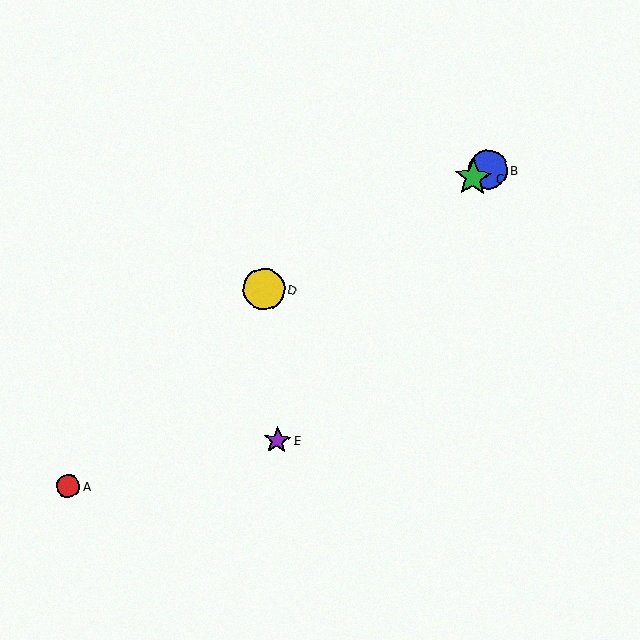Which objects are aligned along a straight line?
Objects B, C, D are aligned along a straight line.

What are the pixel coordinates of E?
Object E is at (277, 440).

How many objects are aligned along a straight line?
3 objects (B, C, D) are aligned along a straight line.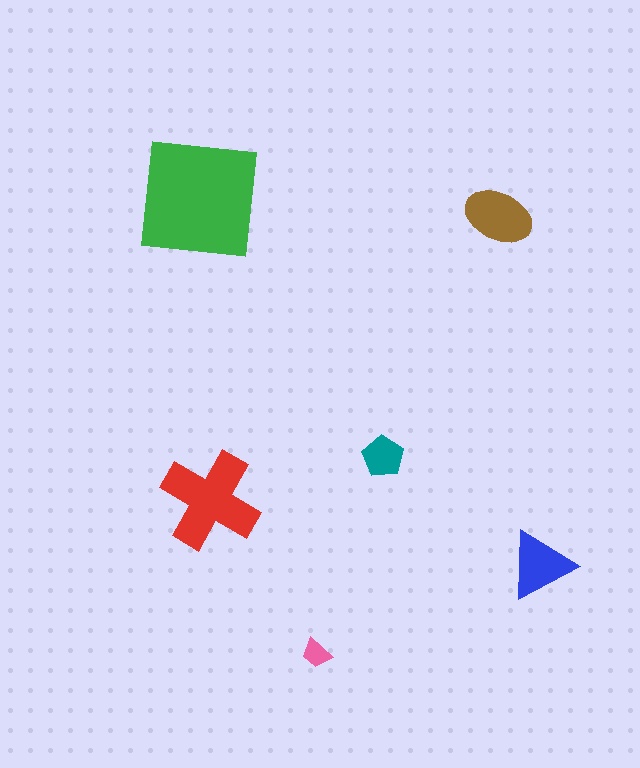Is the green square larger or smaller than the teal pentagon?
Larger.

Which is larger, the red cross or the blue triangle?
The red cross.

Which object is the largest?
The green square.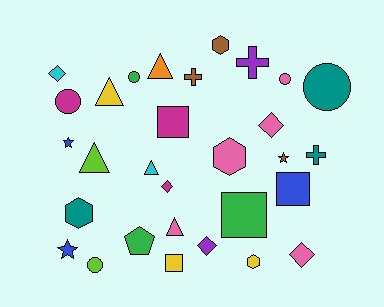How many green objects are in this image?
There are 3 green objects.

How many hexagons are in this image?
There are 4 hexagons.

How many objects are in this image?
There are 30 objects.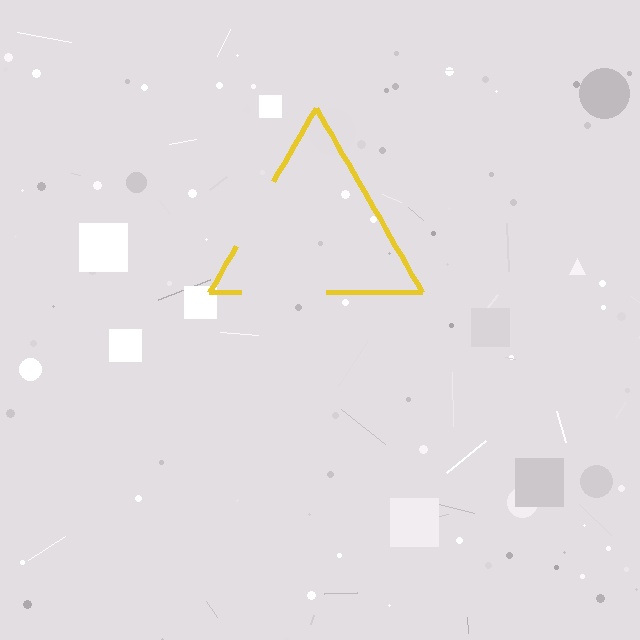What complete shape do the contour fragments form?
The contour fragments form a triangle.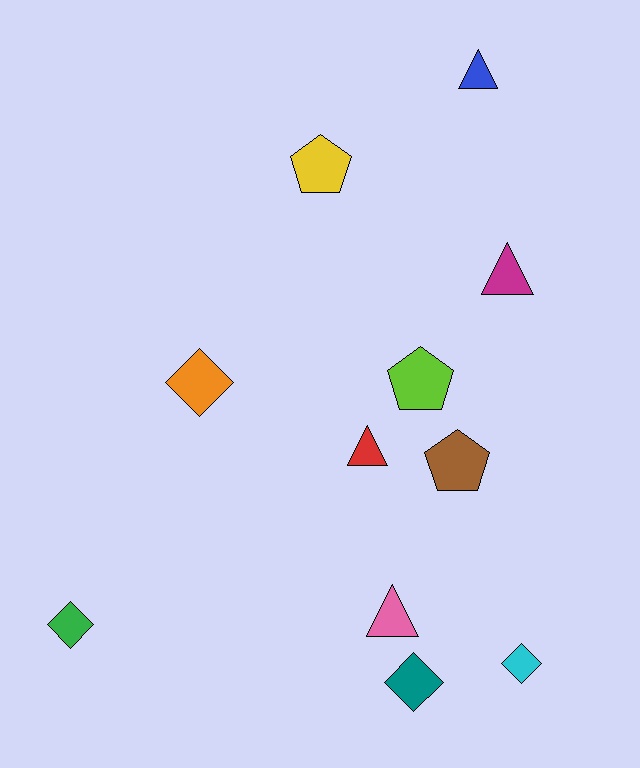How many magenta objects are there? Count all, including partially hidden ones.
There is 1 magenta object.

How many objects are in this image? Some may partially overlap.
There are 11 objects.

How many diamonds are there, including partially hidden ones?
There are 4 diamonds.